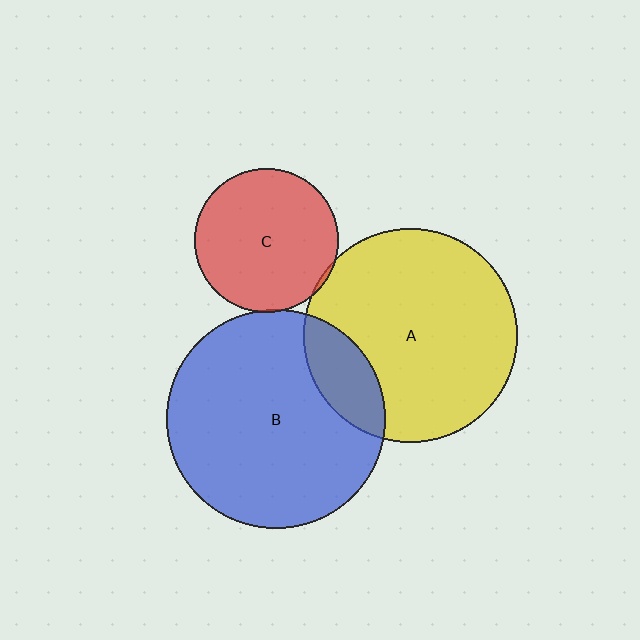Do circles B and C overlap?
Yes.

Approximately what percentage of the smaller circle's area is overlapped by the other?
Approximately 5%.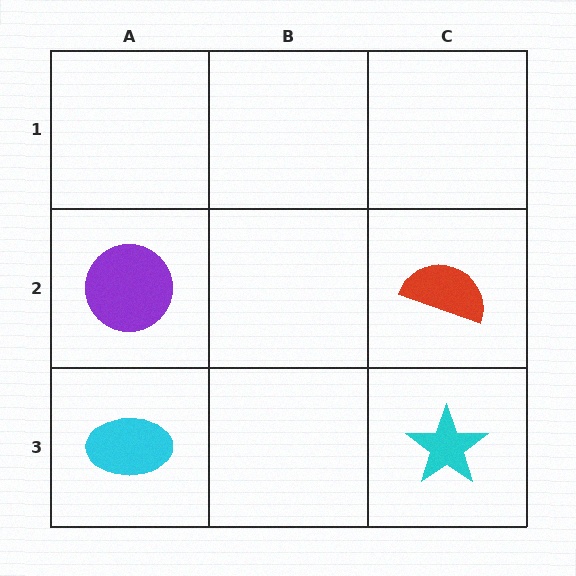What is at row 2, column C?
A red semicircle.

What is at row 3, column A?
A cyan ellipse.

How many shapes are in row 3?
2 shapes.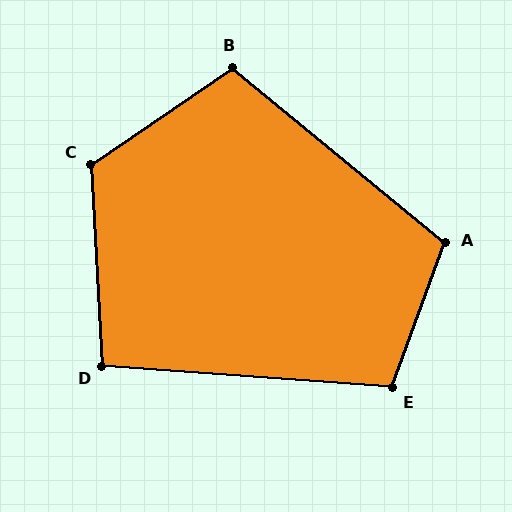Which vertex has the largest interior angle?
C, at approximately 121 degrees.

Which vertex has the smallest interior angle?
D, at approximately 97 degrees.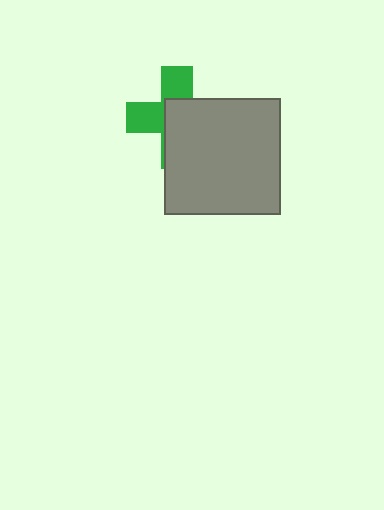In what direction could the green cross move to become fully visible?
The green cross could move toward the upper-left. That would shift it out from behind the gray square entirely.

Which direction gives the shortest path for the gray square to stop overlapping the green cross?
Moving toward the lower-right gives the shortest separation.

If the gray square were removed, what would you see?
You would see the complete green cross.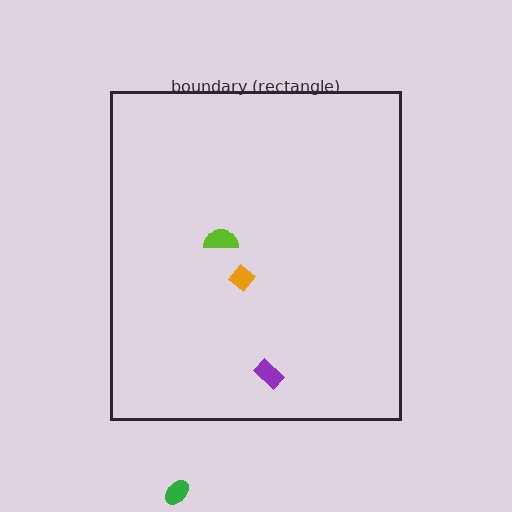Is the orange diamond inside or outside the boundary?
Inside.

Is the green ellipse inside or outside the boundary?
Outside.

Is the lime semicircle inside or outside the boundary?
Inside.